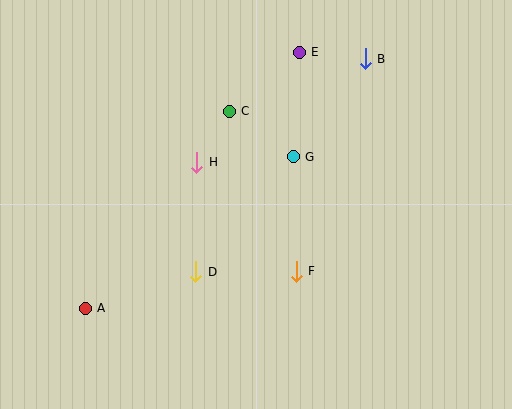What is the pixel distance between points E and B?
The distance between E and B is 66 pixels.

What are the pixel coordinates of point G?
Point G is at (293, 157).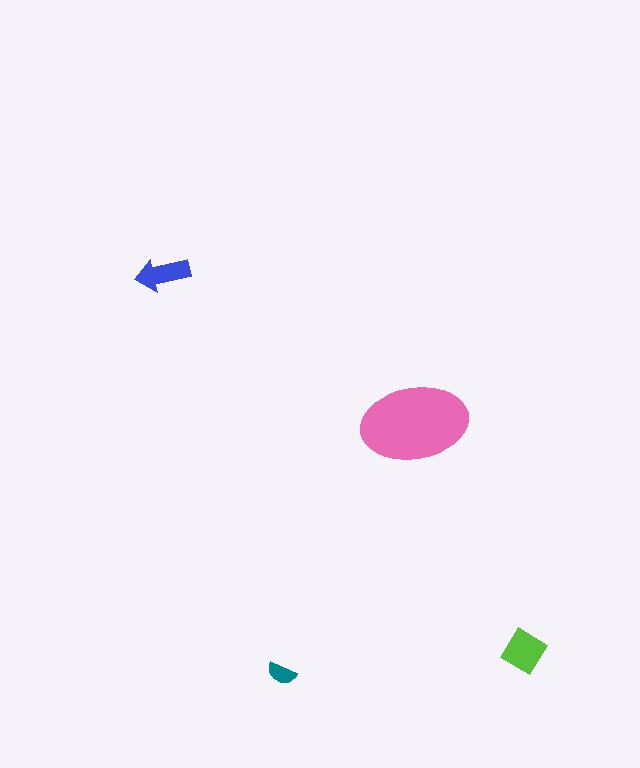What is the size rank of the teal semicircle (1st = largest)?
4th.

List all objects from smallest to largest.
The teal semicircle, the blue arrow, the lime diamond, the pink ellipse.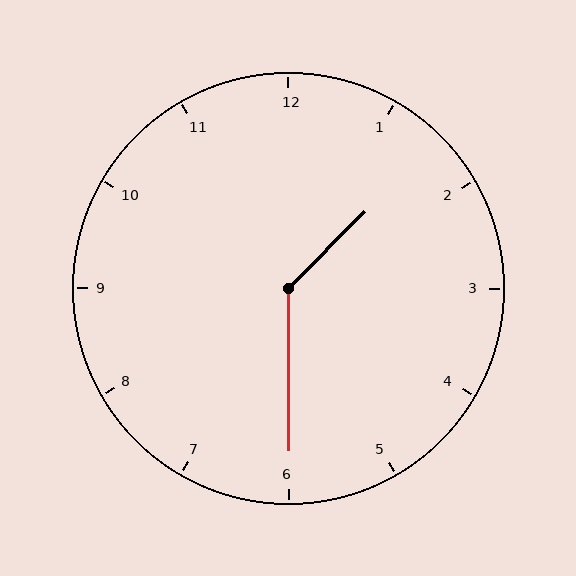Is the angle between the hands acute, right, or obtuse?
It is obtuse.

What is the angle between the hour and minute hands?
Approximately 135 degrees.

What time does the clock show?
1:30.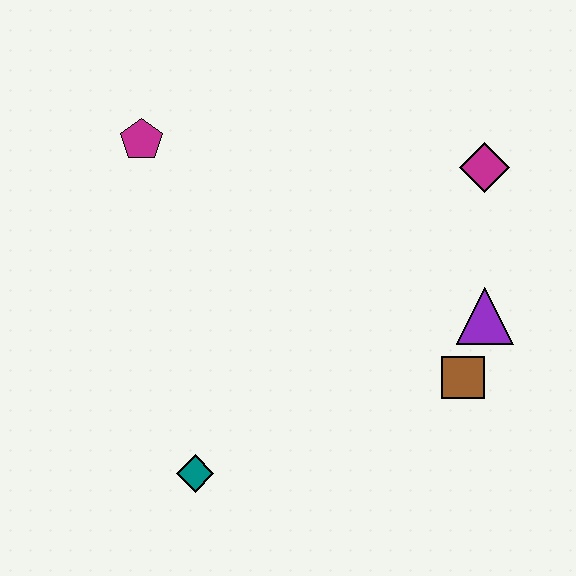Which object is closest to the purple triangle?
The brown square is closest to the purple triangle.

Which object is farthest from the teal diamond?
The magenta diamond is farthest from the teal diamond.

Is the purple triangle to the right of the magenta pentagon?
Yes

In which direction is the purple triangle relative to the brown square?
The purple triangle is above the brown square.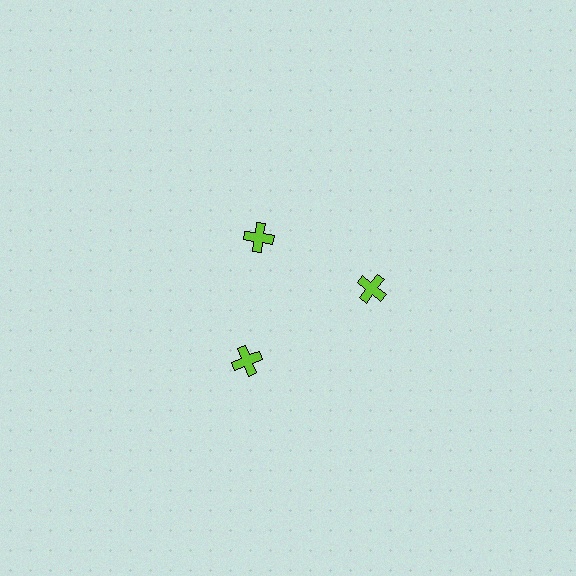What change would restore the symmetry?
The symmetry would be restored by moving it outward, back onto the ring so that all 3 crosses sit at equal angles and equal distance from the center.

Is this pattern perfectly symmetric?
No. The 3 lime crosses are arranged in a ring, but one element near the 11 o'clock position is pulled inward toward the center, breaking the 3-fold rotational symmetry.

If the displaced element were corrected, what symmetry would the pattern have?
It would have 3-fold rotational symmetry — the pattern would map onto itself every 120 degrees.